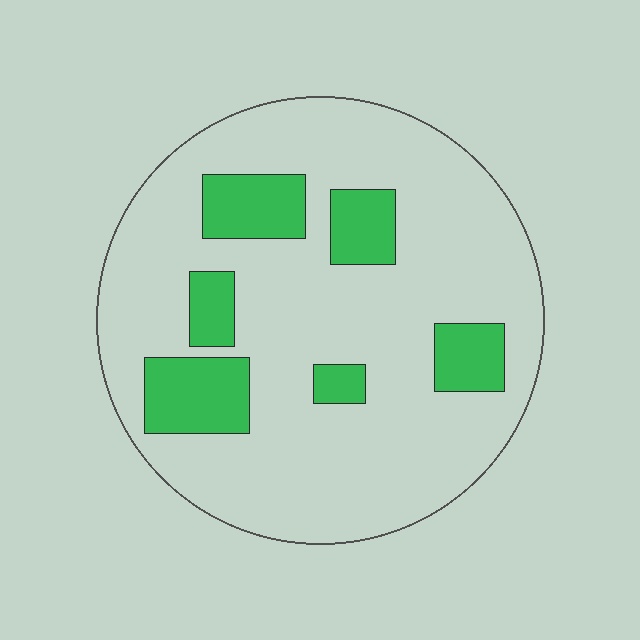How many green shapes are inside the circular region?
6.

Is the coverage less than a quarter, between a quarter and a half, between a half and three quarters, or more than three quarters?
Less than a quarter.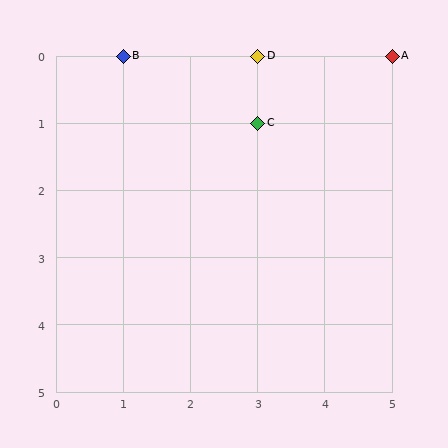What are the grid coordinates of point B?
Point B is at grid coordinates (1, 0).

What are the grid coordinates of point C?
Point C is at grid coordinates (3, 1).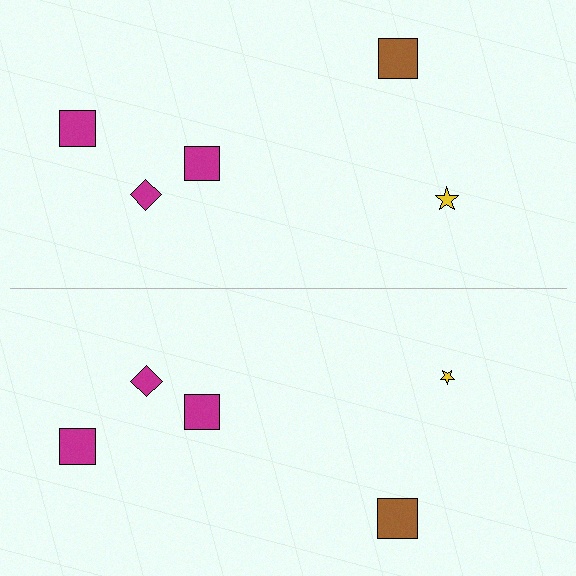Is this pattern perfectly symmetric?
No, the pattern is not perfectly symmetric. The yellow star on the bottom side has a different size than its mirror counterpart.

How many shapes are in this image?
There are 10 shapes in this image.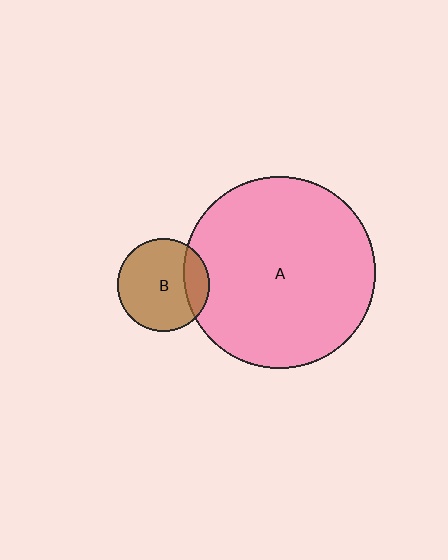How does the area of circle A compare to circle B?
Approximately 4.3 times.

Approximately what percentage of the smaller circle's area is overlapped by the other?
Approximately 20%.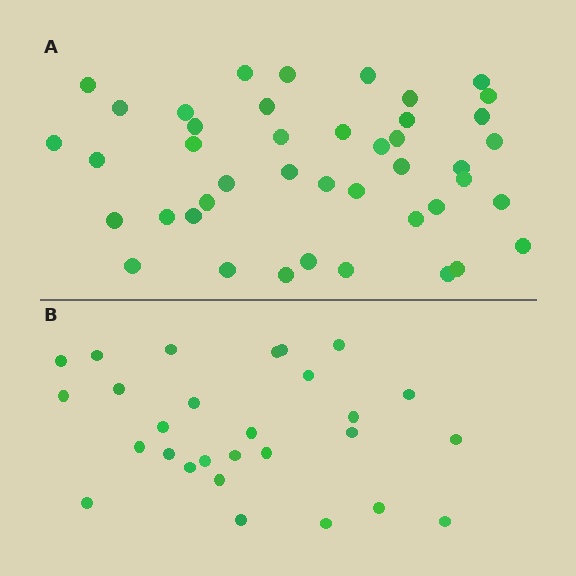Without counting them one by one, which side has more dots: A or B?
Region A (the top region) has more dots.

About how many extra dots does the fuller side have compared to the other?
Region A has approximately 15 more dots than region B.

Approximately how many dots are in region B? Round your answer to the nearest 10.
About 30 dots. (The exact count is 28, which rounds to 30.)